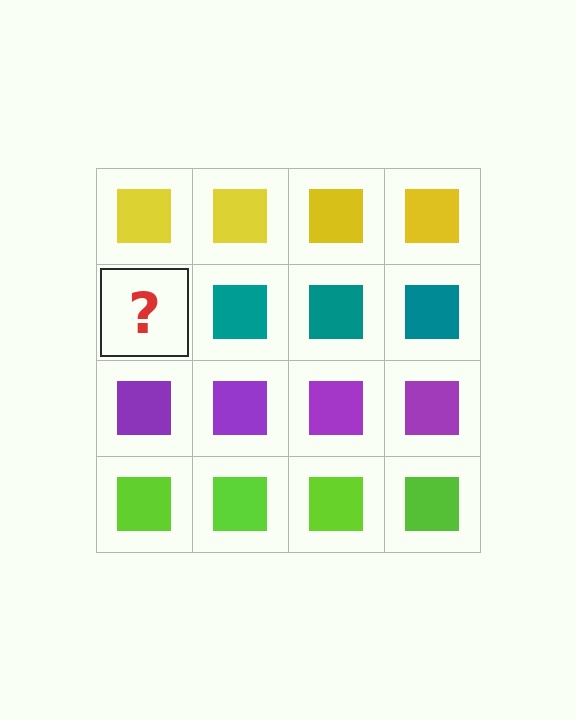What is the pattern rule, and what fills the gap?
The rule is that each row has a consistent color. The gap should be filled with a teal square.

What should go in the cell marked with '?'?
The missing cell should contain a teal square.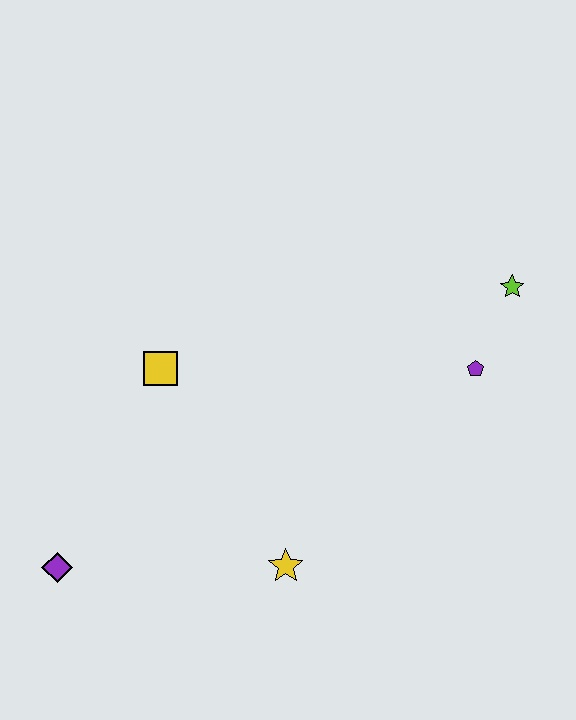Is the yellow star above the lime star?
No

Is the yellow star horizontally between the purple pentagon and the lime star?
No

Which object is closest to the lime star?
The purple pentagon is closest to the lime star.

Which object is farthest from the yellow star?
The lime star is farthest from the yellow star.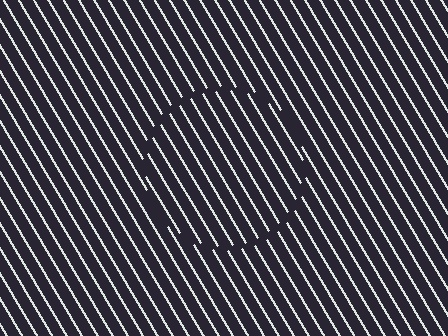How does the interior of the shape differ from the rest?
The interior of the shape contains the same grating, shifted by half a period — the contour is defined by the phase discontinuity where line-ends from the inner and outer gratings abut.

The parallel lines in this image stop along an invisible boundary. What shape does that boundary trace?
An illusory circle. The interior of the shape contains the same grating, shifted by half a period — the contour is defined by the phase discontinuity where line-ends from the inner and outer gratings abut.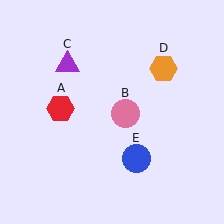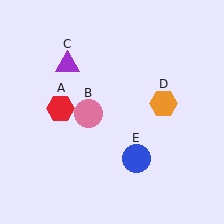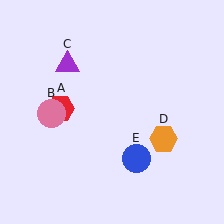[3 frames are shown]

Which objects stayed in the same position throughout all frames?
Red hexagon (object A) and purple triangle (object C) and blue circle (object E) remained stationary.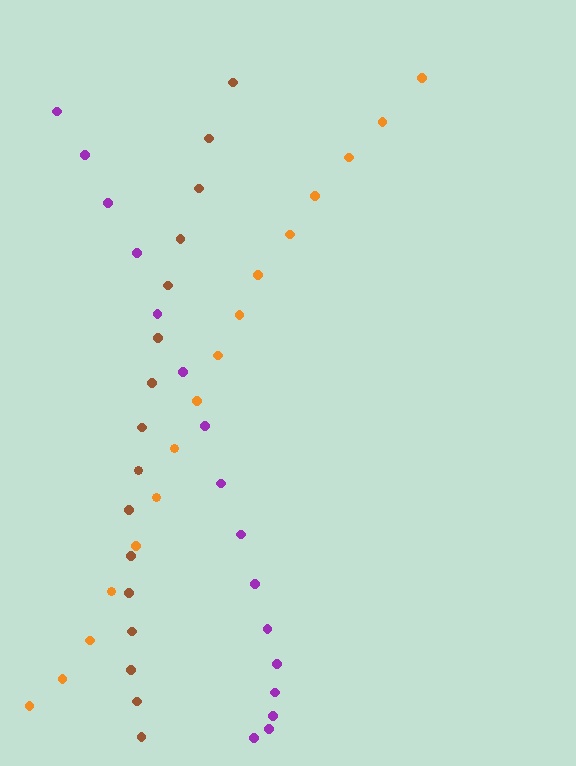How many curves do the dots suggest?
There are 3 distinct paths.